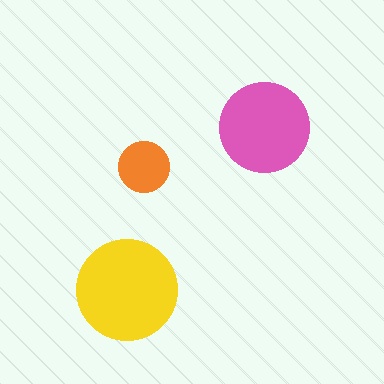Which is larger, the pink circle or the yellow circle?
The yellow one.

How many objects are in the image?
There are 3 objects in the image.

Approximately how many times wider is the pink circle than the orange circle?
About 2 times wider.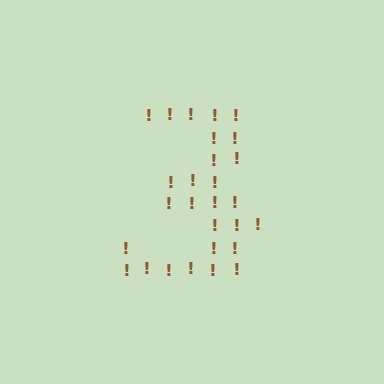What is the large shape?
The large shape is the digit 3.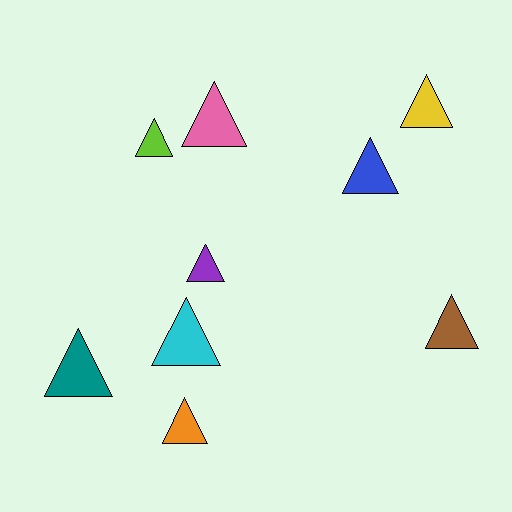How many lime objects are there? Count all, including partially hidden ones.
There is 1 lime object.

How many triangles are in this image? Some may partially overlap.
There are 9 triangles.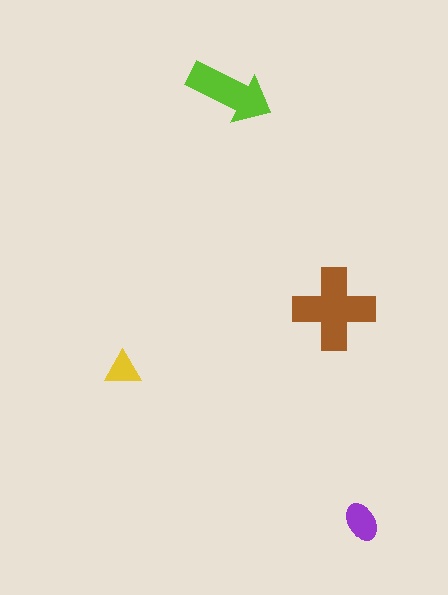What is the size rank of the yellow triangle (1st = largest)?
4th.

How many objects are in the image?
There are 4 objects in the image.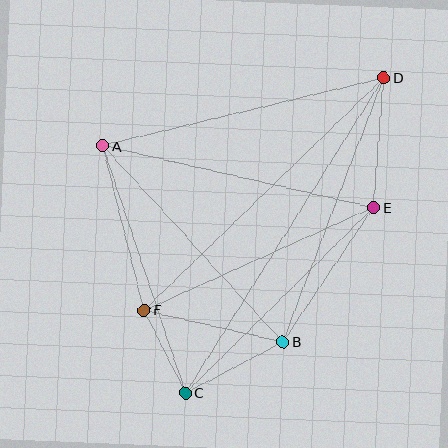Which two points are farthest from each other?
Points C and D are farthest from each other.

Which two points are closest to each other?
Points C and F are closest to each other.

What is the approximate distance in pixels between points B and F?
The distance between B and F is approximately 142 pixels.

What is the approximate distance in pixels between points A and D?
The distance between A and D is approximately 289 pixels.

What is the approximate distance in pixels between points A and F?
The distance between A and F is approximately 169 pixels.